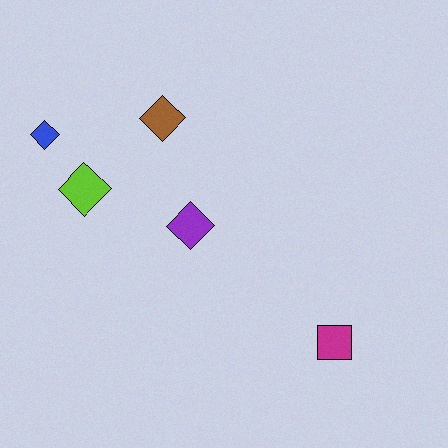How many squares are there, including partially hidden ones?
There is 1 square.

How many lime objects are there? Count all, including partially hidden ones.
There is 1 lime object.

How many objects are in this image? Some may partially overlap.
There are 5 objects.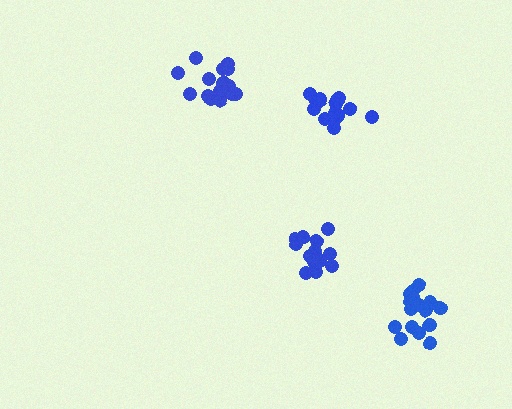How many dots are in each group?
Group 1: 15 dots, Group 2: 15 dots, Group 3: 16 dots, Group 4: 16 dots (62 total).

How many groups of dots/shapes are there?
There are 4 groups.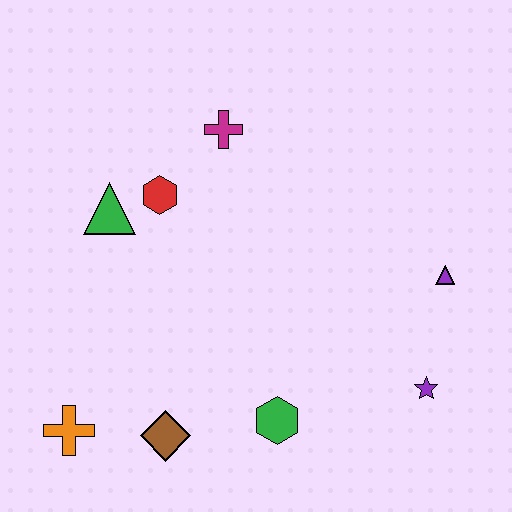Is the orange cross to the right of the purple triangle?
No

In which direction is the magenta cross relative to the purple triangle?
The magenta cross is to the left of the purple triangle.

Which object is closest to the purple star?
The purple triangle is closest to the purple star.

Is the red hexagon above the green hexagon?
Yes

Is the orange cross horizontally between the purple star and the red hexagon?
No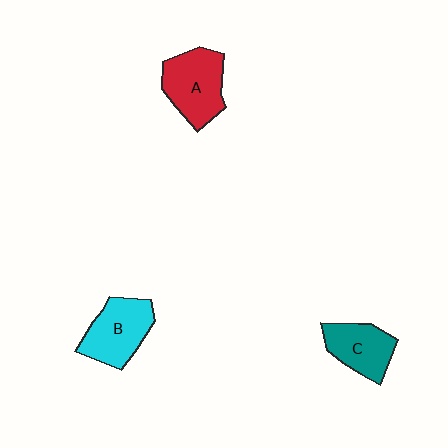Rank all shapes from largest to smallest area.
From largest to smallest: A (red), B (cyan), C (teal).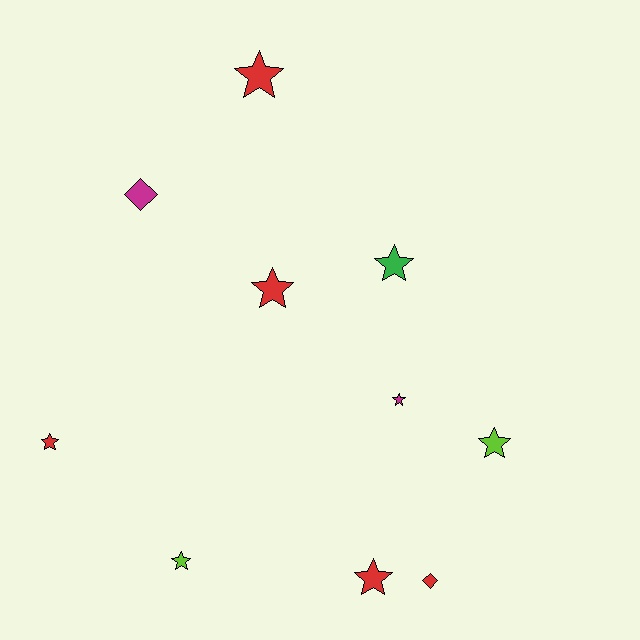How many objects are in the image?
There are 10 objects.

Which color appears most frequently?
Red, with 5 objects.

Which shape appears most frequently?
Star, with 8 objects.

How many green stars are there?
There is 1 green star.